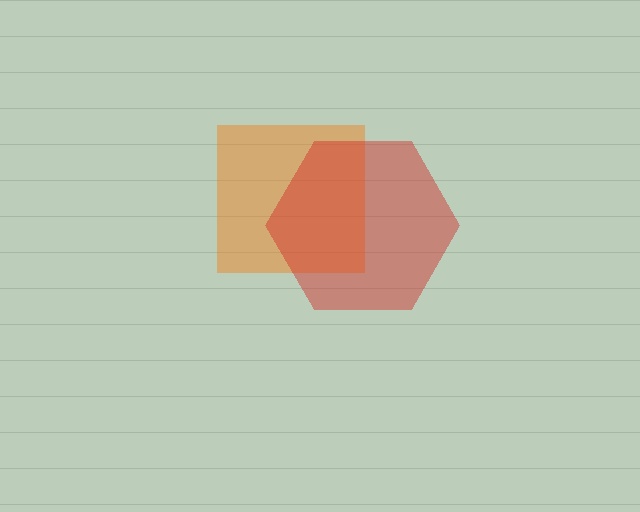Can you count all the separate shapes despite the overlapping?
Yes, there are 2 separate shapes.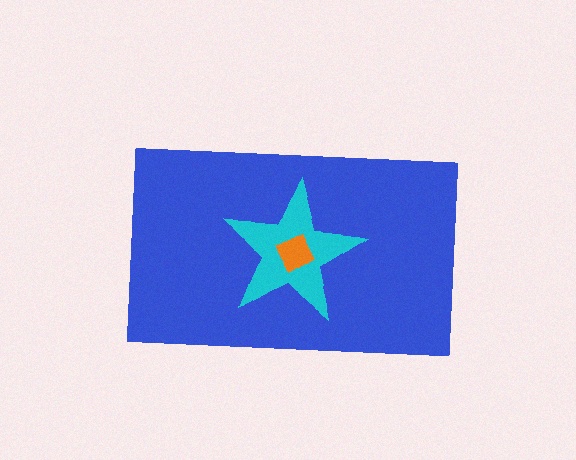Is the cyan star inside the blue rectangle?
Yes.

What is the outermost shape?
The blue rectangle.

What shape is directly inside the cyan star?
The orange diamond.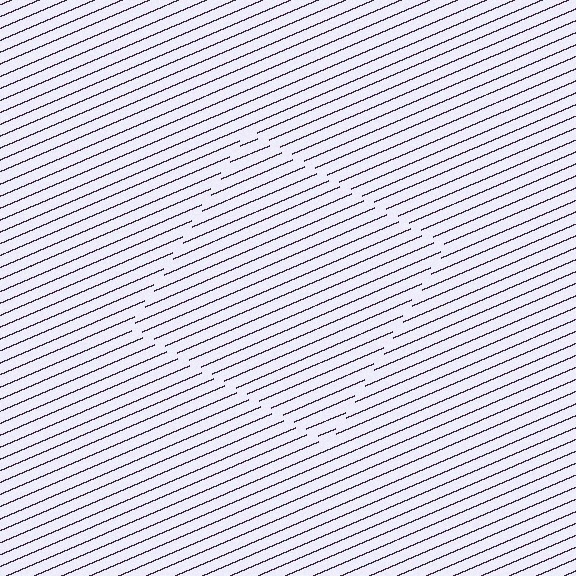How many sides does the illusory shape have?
4 sides — the line-ends trace a square.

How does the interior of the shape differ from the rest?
The interior of the shape contains the same grating, shifted by half a period — the contour is defined by the phase discontinuity where line-ends from the inner and outer gratings abut.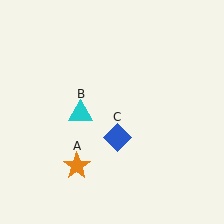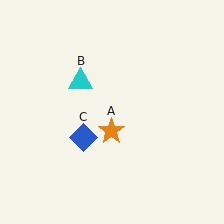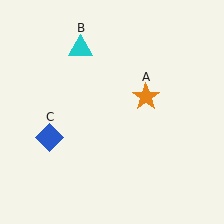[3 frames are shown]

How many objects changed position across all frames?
3 objects changed position: orange star (object A), cyan triangle (object B), blue diamond (object C).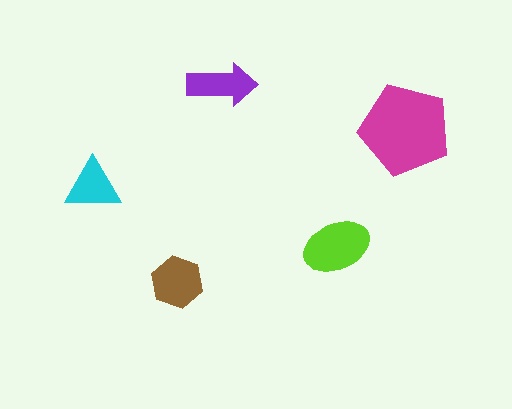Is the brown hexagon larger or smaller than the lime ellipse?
Smaller.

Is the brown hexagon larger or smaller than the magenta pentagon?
Smaller.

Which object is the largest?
The magenta pentagon.